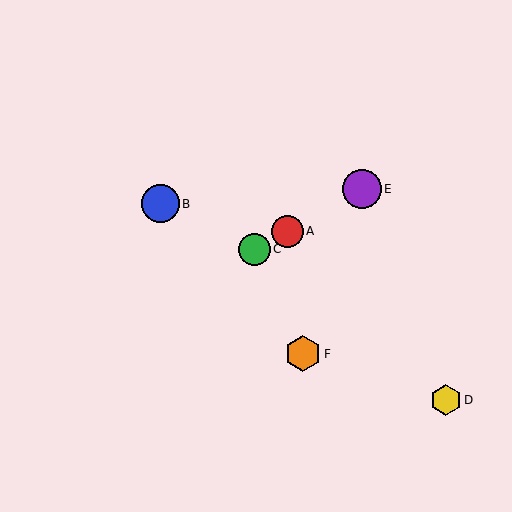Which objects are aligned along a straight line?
Objects A, C, E are aligned along a straight line.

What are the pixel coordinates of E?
Object E is at (362, 189).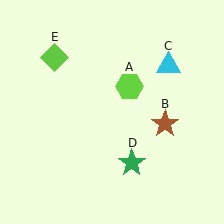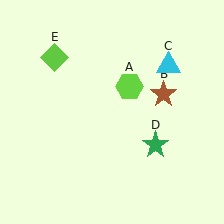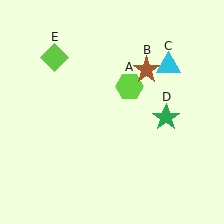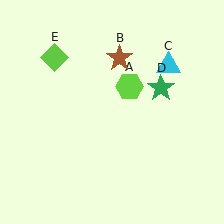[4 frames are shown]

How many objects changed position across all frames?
2 objects changed position: brown star (object B), green star (object D).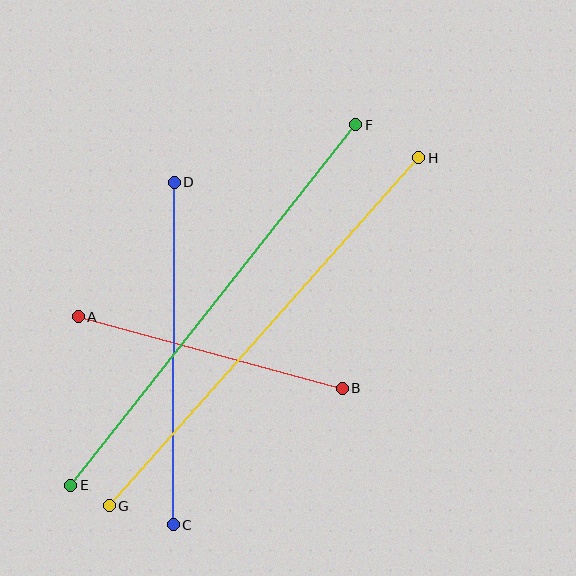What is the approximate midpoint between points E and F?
The midpoint is at approximately (213, 305) pixels.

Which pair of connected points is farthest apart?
Points G and H are farthest apart.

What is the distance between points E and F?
The distance is approximately 460 pixels.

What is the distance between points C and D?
The distance is approximately 342 pixels.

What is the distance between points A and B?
The distance is approximately 274 pixels.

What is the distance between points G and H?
The distance is approximately 466 pixels.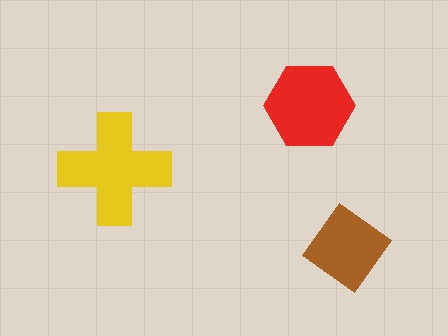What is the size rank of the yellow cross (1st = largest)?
1st.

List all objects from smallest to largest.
The brown diamond, the red hexagon, the yellow cross.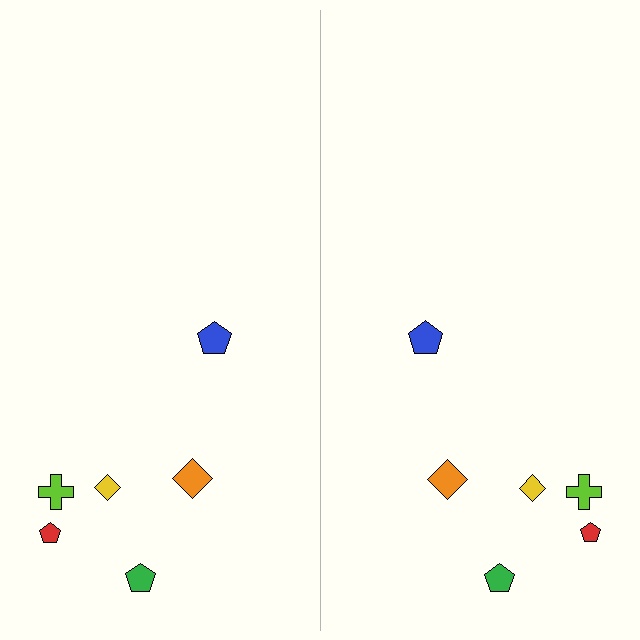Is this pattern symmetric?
Yes, this pattern has bilateral (reflection) symmetry.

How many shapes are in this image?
There are 12 shapes in this image.